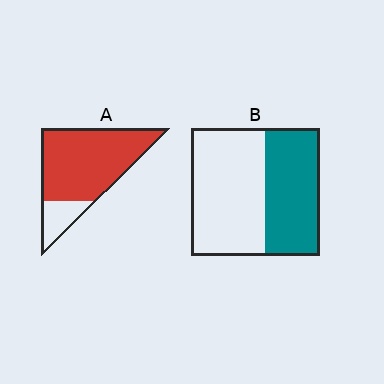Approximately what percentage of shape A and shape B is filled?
A is approximately 80% and B is approximately 45%.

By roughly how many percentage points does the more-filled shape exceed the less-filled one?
By roughly 40 percentage points (A over B).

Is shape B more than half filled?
No.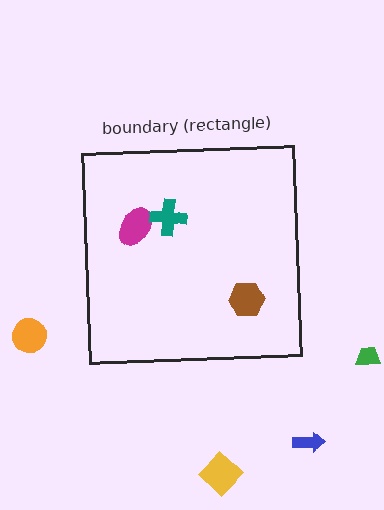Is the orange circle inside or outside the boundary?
Outside.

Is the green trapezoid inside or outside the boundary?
Outside.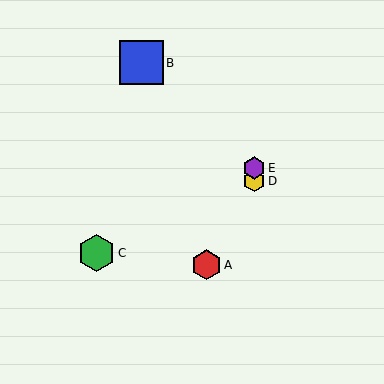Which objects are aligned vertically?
Objects D, E are aligned vertically.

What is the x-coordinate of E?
Object E is at x≈254.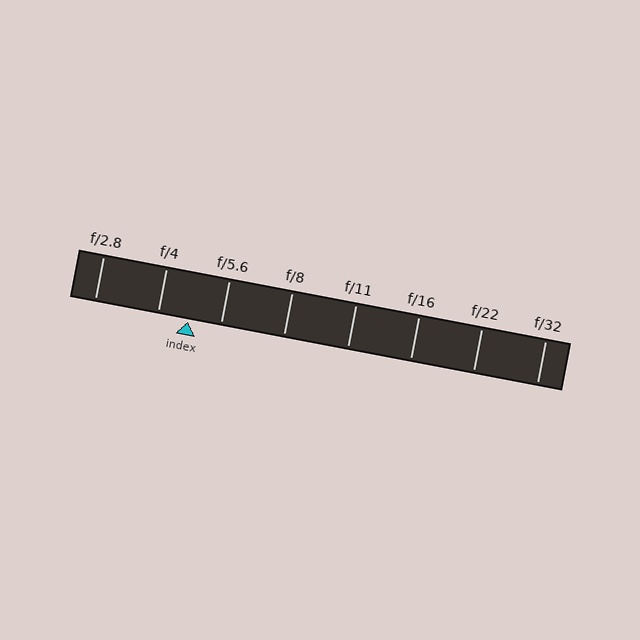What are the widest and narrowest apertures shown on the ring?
The widest aperture shown is f/2.8 and the narrowest is f/32.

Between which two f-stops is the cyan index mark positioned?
The index mark is between f/4 and f/5.6.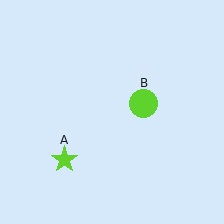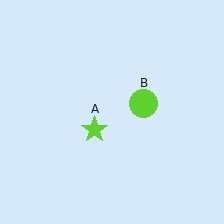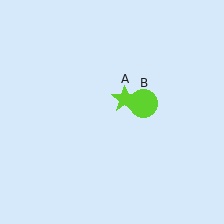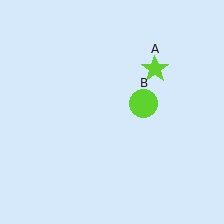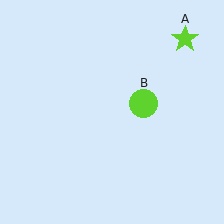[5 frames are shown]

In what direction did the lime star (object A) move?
The lime star (object A) moved up and to the right.